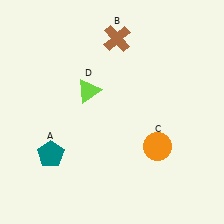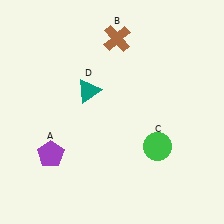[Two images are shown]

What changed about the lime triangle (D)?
In Image 1, D is lime. In Image 2, it changed to teal.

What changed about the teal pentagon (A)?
In Image 1, A is teal. In Image 2, it changed to purple.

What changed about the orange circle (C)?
In Image 1, C is orange. In Image 2, it changed to green.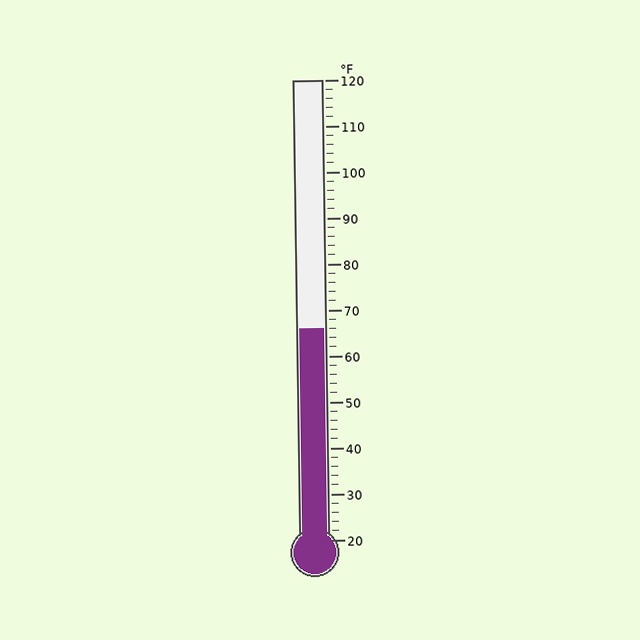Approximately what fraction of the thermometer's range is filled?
The thermometer is filled to approximately 45% of its range.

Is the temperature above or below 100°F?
The temperature is below 100°F.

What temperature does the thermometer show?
The thermometer shows approximately 66°F.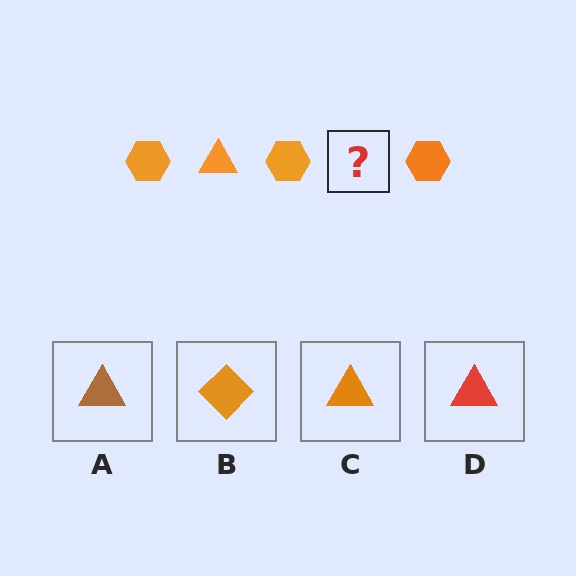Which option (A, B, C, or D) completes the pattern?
C.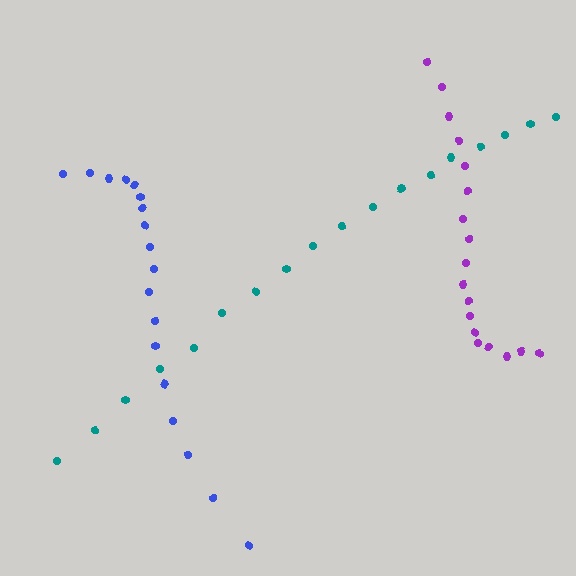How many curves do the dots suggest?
There are 3 distinct paths.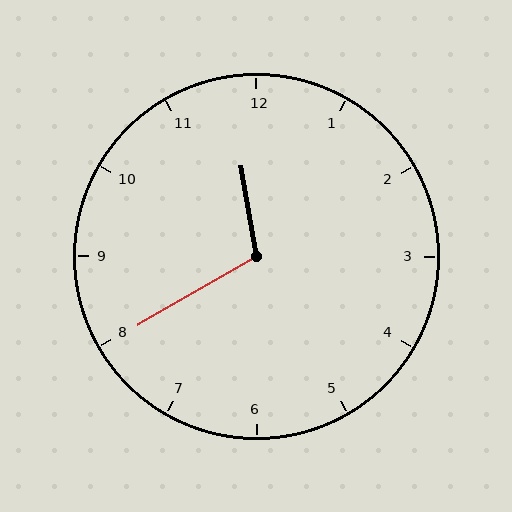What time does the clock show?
11:40.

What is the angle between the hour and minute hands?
Approximately 110 degrees.